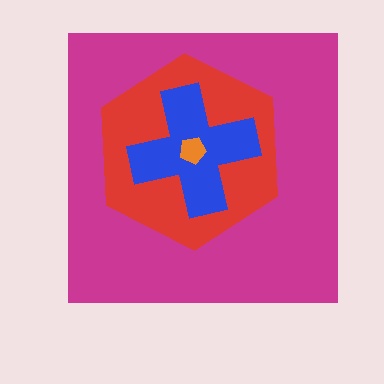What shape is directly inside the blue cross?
The orange pentagon.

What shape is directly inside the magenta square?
The red hexagon.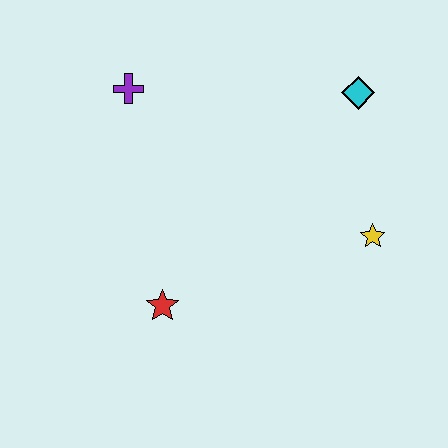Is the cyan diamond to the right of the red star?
Yes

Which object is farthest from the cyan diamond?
The red star is farthest from the cyan diamond.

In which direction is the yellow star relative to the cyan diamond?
The yellow star is below the cyan diamond.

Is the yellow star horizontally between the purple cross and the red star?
No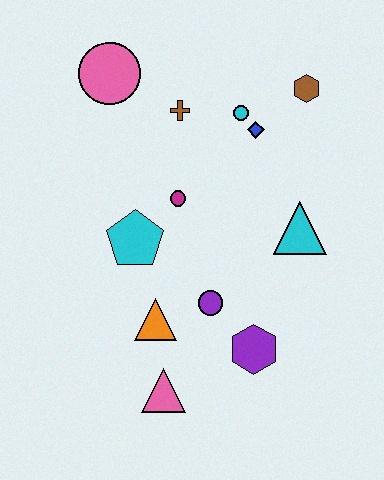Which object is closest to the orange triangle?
The purple circle is closest to the orange triangle.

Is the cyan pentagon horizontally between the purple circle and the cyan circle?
No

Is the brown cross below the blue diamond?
No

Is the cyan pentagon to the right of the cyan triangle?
No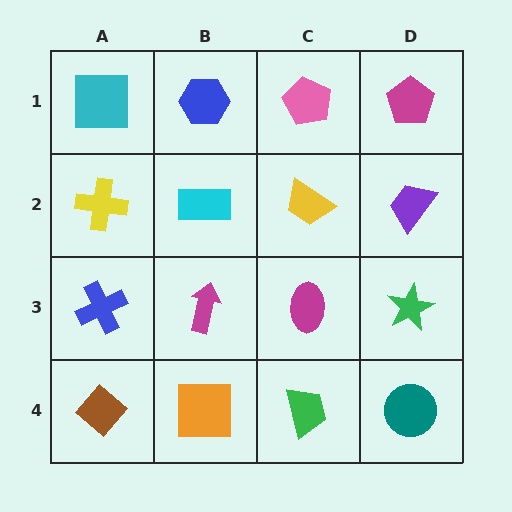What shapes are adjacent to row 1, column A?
A yellow cross (row 2, column A), a blue hexagon (row 1, column B).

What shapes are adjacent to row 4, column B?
A magenta arrow (row 3, column B), a brown diamond (row 4, column A), a green trapezoid (row 4, column C).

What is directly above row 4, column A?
A blue cross.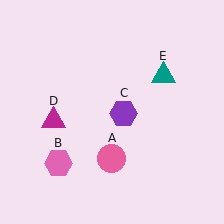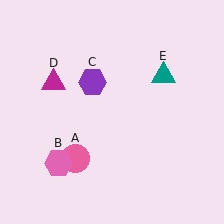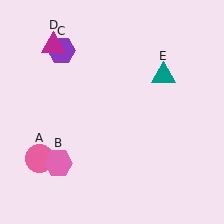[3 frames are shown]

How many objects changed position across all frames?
3 objects changed position: pink circle (object A), purple hexagon (object C), magenta triangle (object D).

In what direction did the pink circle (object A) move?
The pink circle (object A) moved left.